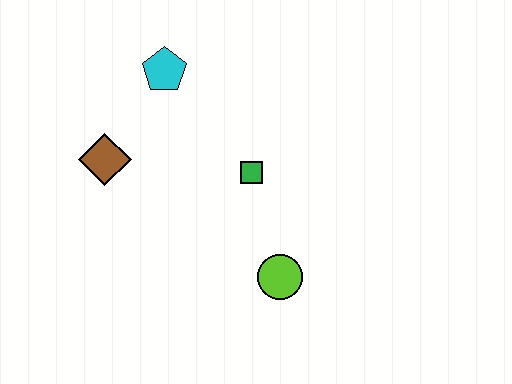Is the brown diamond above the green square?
Yes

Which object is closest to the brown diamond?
The cyan pentagon is closest to the brown diamond.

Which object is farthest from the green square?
The brown diamond is farthest from the green square.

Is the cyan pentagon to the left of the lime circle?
Yes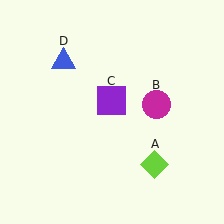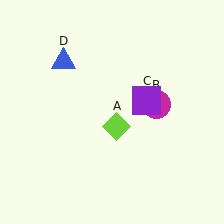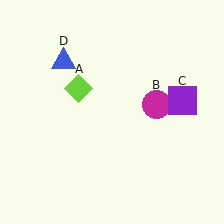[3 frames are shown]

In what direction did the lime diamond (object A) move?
The lime diamond (object A) moved up and to the left.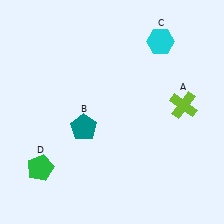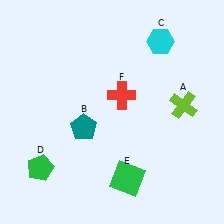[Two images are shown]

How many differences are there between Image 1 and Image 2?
There are 2 differences between the two images.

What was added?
A green square (E), a red cross (F) were added in Image 2.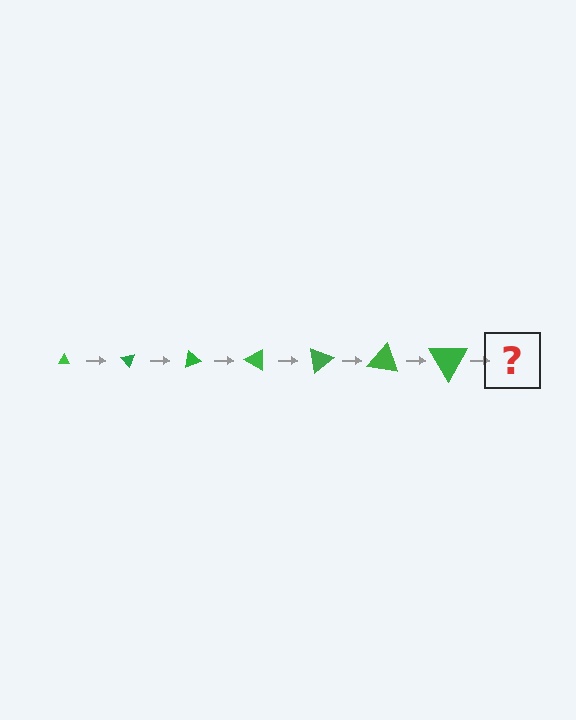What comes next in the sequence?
The next element should be a triangle, larger than the previous one and rotated 350 degrees from the start.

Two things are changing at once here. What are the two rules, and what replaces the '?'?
The two rules are that the triangle grows larger each step and it rotates 50 degrees each step. The '?' should be a triangle, larger than the previous one and rotated 350 degrees from the start.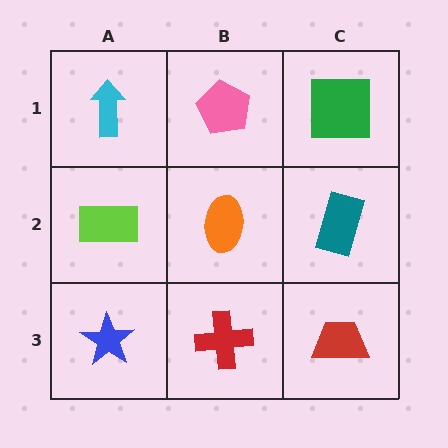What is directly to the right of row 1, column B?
A green square.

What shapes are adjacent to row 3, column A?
A lime rectangle (row 2, column A), a red cross (row 3, column B).